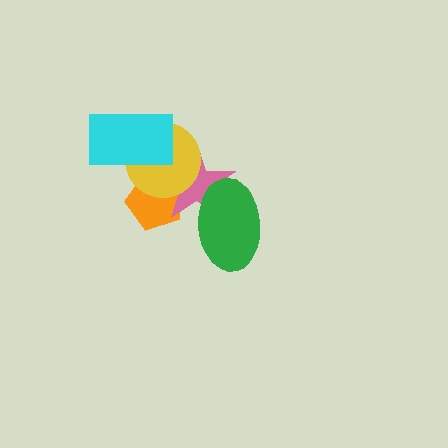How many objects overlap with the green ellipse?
1 object overlaps with the green ellipse.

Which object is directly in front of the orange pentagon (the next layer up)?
The pink star is directly in front of the orange pentagon.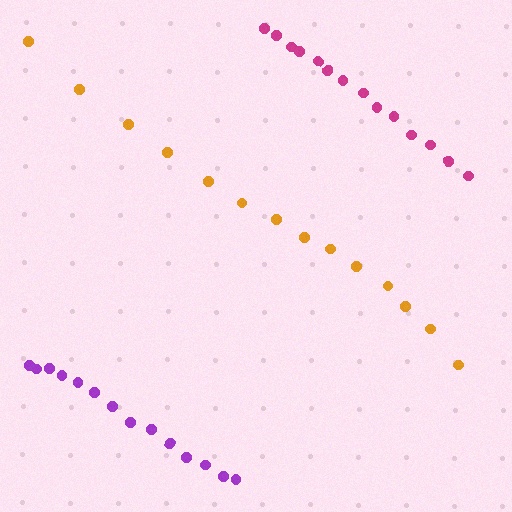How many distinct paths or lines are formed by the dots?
There are 3 distinct paths.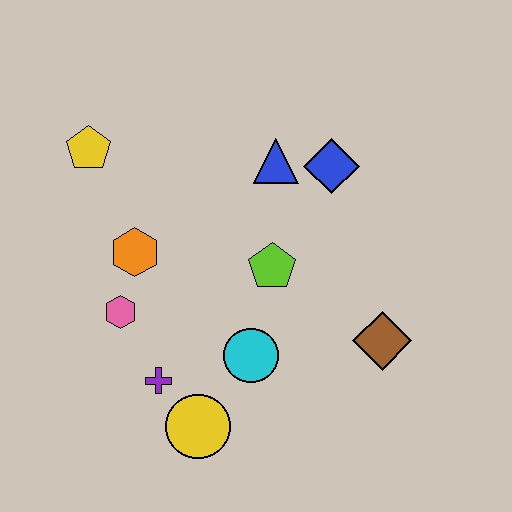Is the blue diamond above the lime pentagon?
Yes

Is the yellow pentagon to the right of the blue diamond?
No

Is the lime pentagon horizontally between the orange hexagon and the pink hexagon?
No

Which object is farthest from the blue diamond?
The yellow circle is farthest from the blue diamond.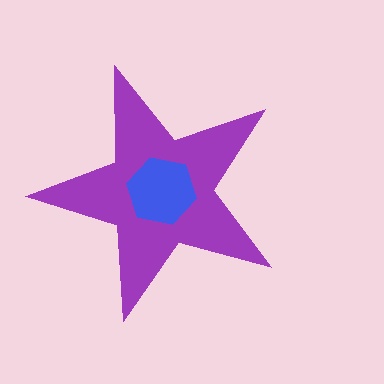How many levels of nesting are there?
2.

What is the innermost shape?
The blue hexagon.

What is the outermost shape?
The purple star.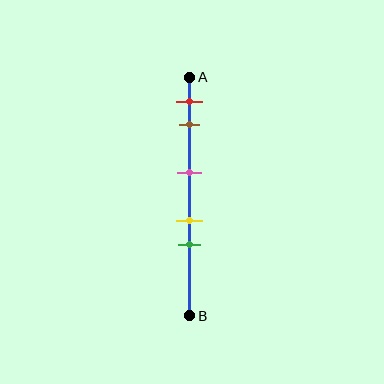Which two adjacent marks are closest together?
The yellow and green marks are the closest adjacent pair.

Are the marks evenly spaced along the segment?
No, the marks are not evenly spaced.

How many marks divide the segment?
There are 5 marks dividing the segment.